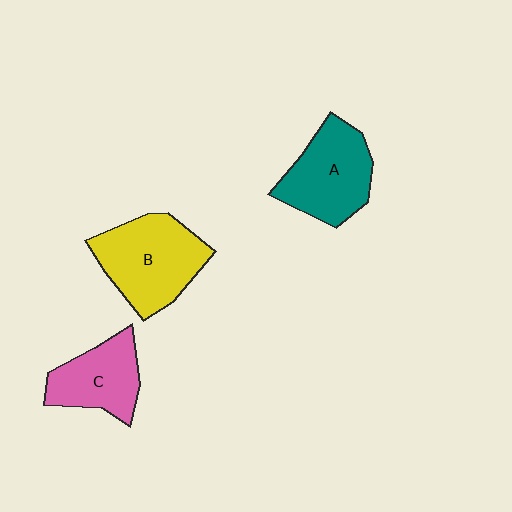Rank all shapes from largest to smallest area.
From largest to smallest: B (yellow), A (teal), C (pink).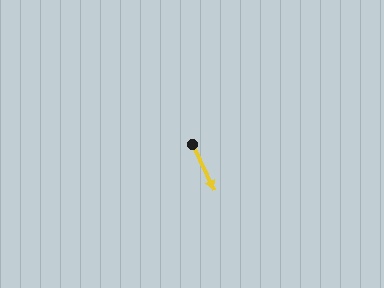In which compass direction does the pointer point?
Southeast.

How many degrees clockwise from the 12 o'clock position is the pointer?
Approximately 154 degrees.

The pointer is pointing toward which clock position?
Roughly 5 o'clock.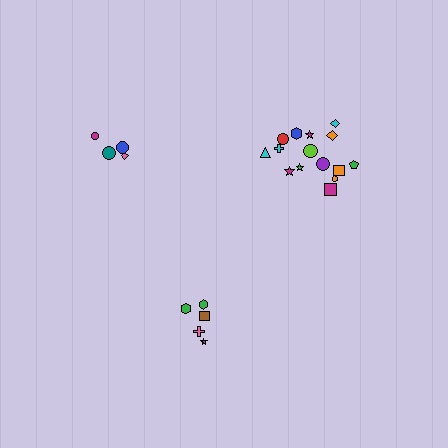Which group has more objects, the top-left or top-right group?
The top-right group.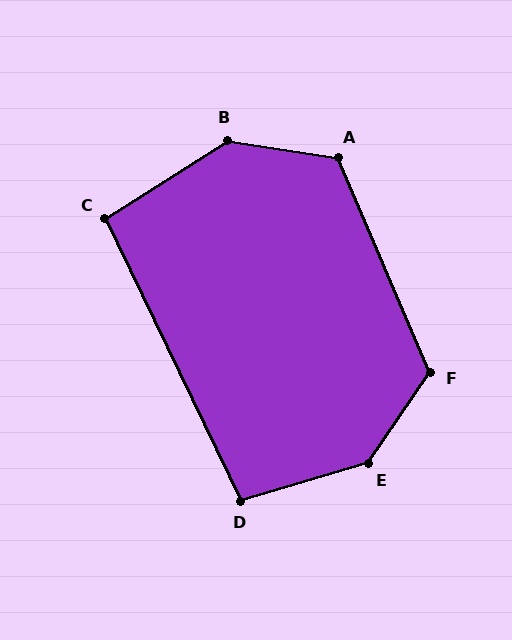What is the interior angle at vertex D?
Approximately 99 degrees (obtuse).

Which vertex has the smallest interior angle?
C, at approximately 97 degrees.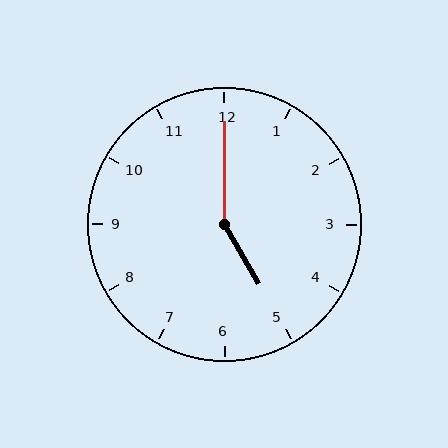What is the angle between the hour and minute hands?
Approximately 150 degrees.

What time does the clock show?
5:00.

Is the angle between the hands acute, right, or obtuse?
It is obtuse.